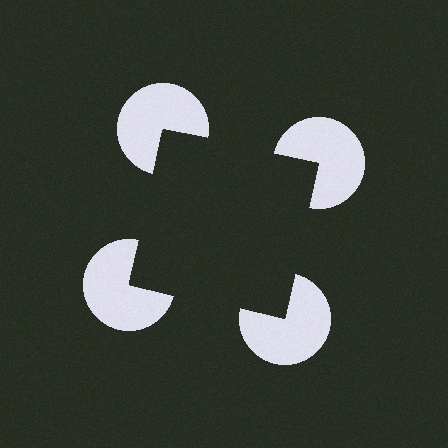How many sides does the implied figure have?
4 sides.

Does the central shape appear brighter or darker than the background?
It typically appears slightly darker than the background, even though no actual brightness change is drawn.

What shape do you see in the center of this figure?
An illusory square — its edges are inferred from the aligned wedge cuts in the pac-man discs, not physically drawn.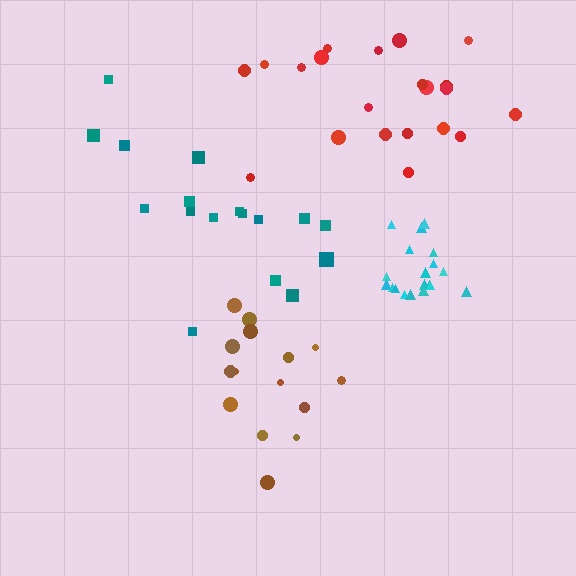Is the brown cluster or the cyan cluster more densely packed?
Cyan.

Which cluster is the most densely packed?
Cyan.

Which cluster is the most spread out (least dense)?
Teal.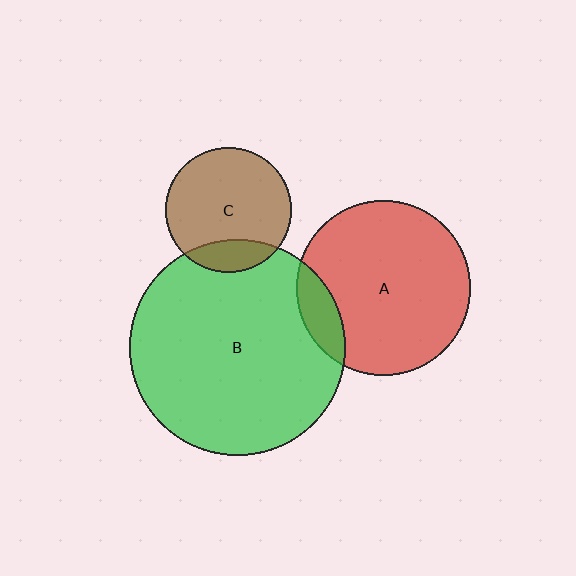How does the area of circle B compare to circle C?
Approximately 3.0 times.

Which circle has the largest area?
Circle B (green).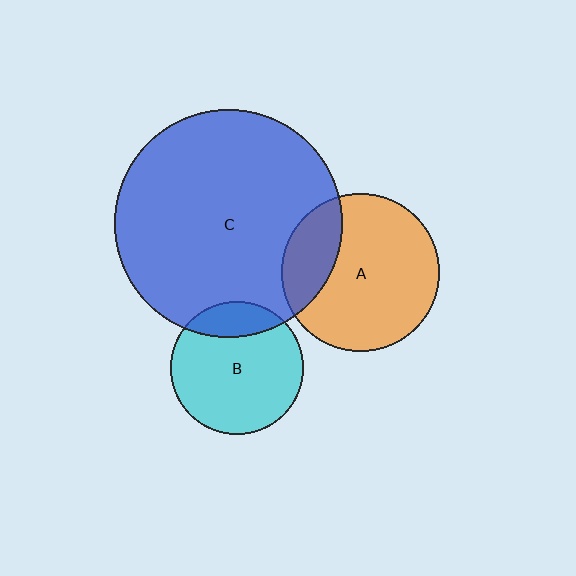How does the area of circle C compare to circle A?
Approximately 2.1 times.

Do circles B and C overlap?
Yes.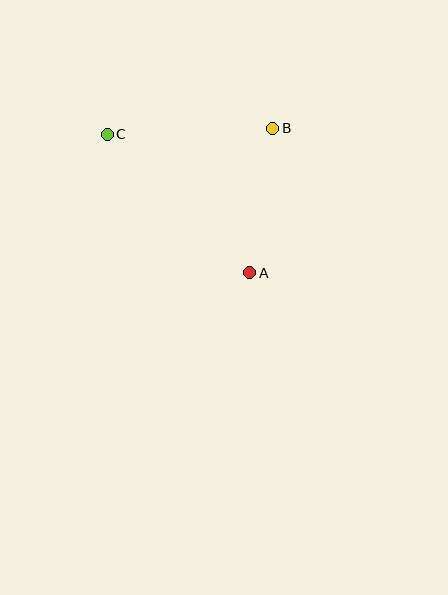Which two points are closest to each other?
Points A and B are closest to each other.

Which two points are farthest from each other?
Points A and C are farthest from each other.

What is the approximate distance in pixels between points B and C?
The distance between B and C is approximately 166 pixels.